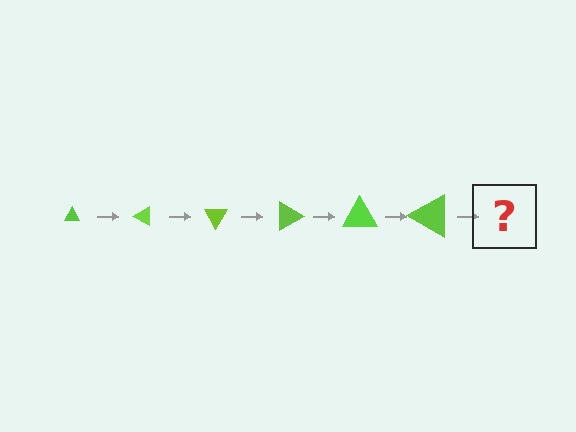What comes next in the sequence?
The next element should be a triangle, larger than the previous one and rotated 180 degrees from the start.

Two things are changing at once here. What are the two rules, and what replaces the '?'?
The two rules are that the triangle grows larger each step and it rotates 30 degrees each step. The '?' should be a triangle, larger than the previous one and rotated 180 degrees from the start.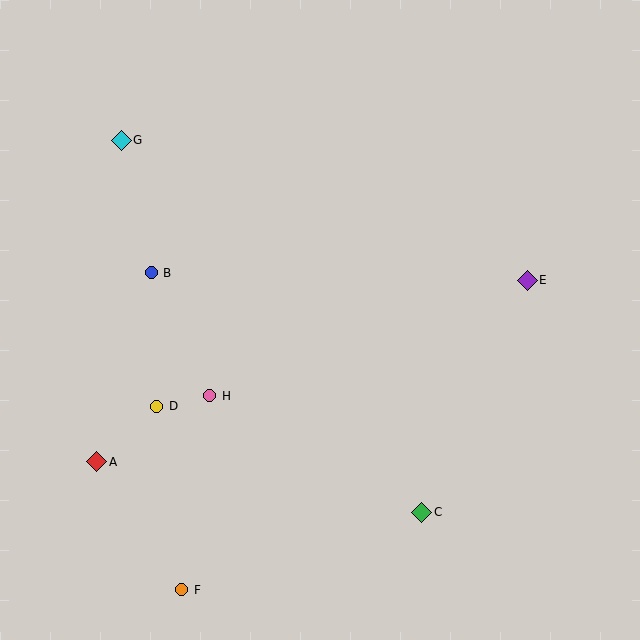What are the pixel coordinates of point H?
Point H is at (210, 396).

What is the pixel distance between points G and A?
The distance between G and A is 323 pixels.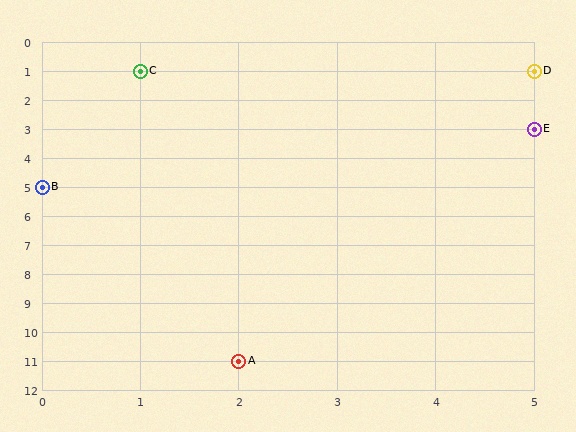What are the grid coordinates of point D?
Point D is at grid coordinates (5, 1).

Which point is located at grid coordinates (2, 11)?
Point A is at (2, 11).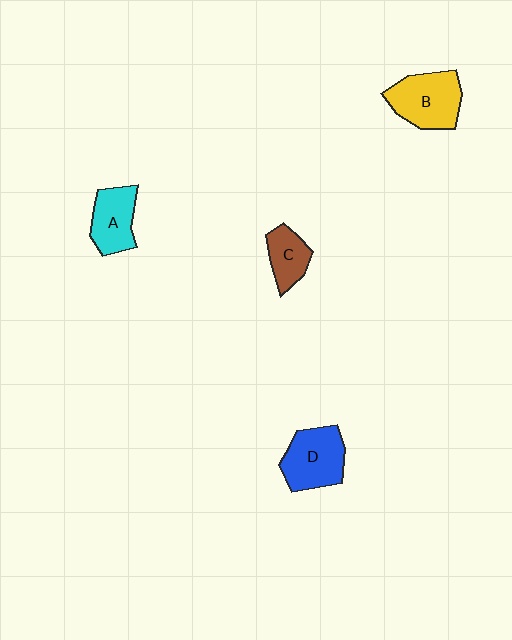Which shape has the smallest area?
Shape C (brown).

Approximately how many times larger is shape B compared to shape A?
Approximately 1.3 times.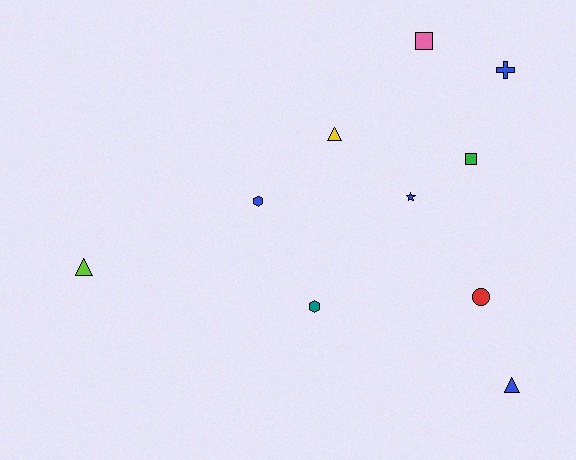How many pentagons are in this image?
There are no pentagons.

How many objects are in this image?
There are 10 objects.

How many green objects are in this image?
There is 1 green object.